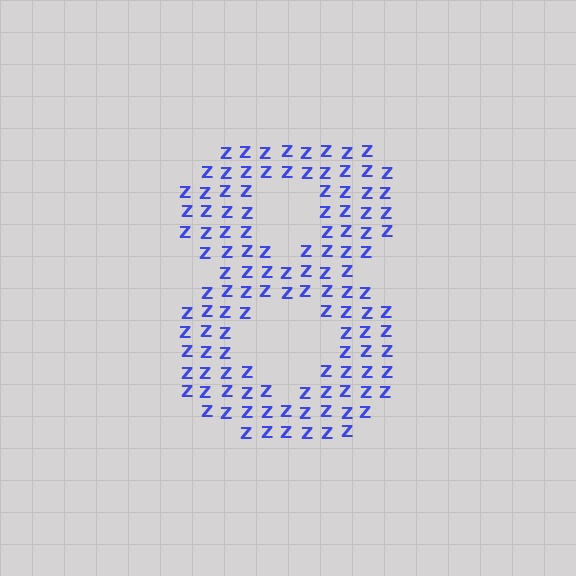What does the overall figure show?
The overall figure shows the digit 8.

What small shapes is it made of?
It is made of small letter Z's.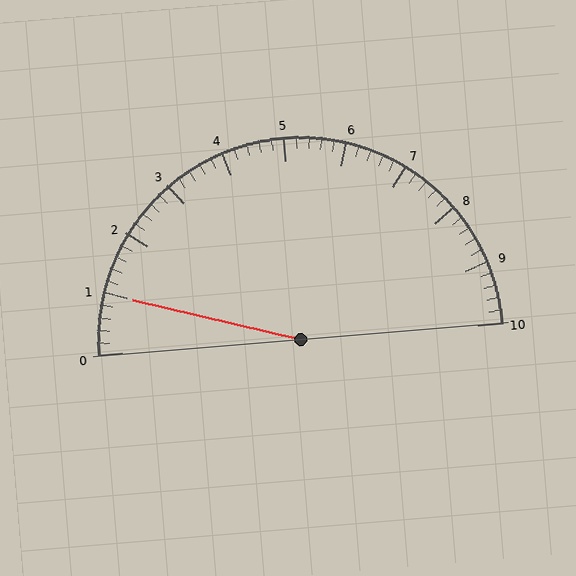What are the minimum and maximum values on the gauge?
The gauge ranges from 0 to 10.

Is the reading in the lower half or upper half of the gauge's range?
The reading is in the lower half of the range (0 to 10).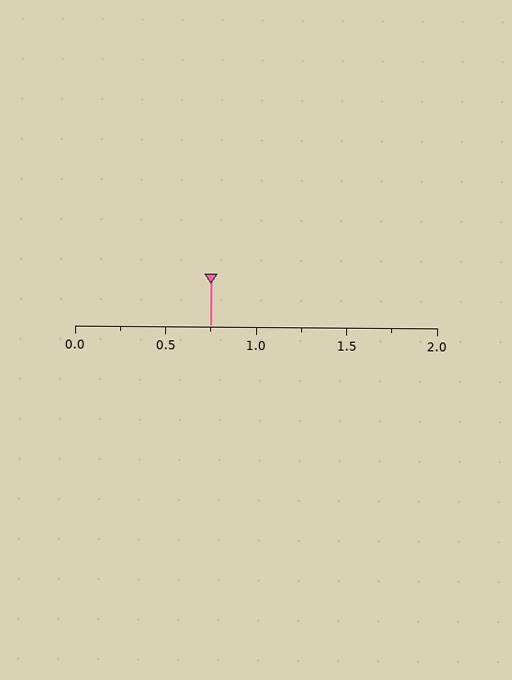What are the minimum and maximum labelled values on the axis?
The axis runs from 0.0 to 2.0.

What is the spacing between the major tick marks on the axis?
The major ticks are spaced 0.5 apart.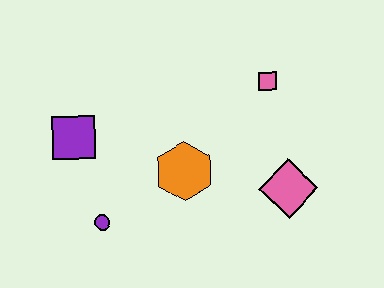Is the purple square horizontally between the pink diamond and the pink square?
No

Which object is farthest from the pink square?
The purple circle is farthest from the pink square.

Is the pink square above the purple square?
Yes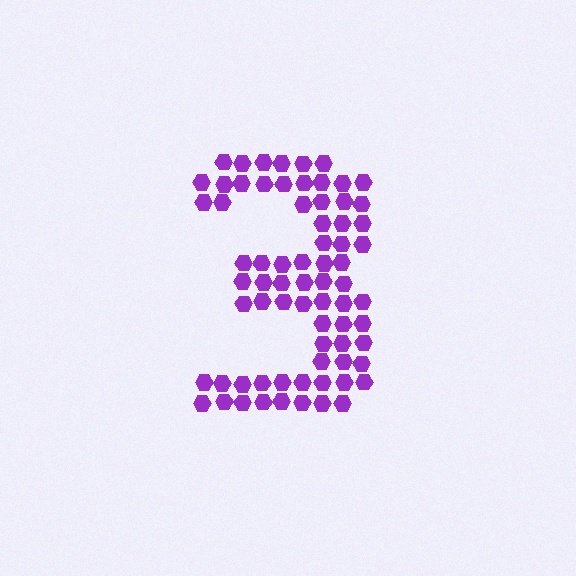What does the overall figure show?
The overall figure shows the digit 3.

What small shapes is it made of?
It is made of small hexagons.